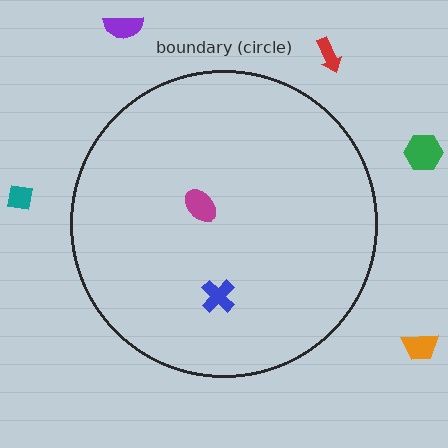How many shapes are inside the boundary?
2 inside, 5 outside.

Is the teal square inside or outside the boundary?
Outside.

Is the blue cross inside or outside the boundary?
Inside.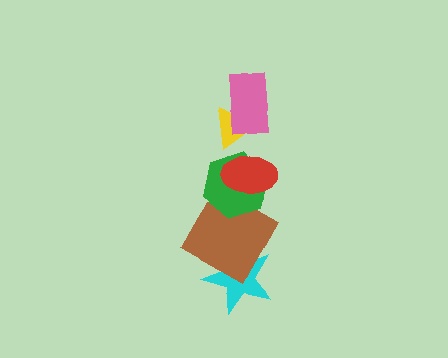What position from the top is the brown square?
The brown square is 5th from the top.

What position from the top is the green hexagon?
The green hexagon is 4th from the top.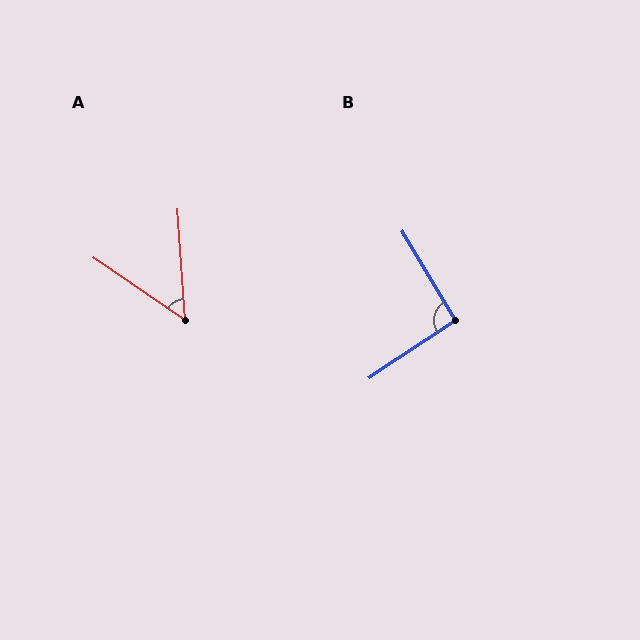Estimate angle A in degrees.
Approximately 52 degrees.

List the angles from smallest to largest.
A (52°), B (93°).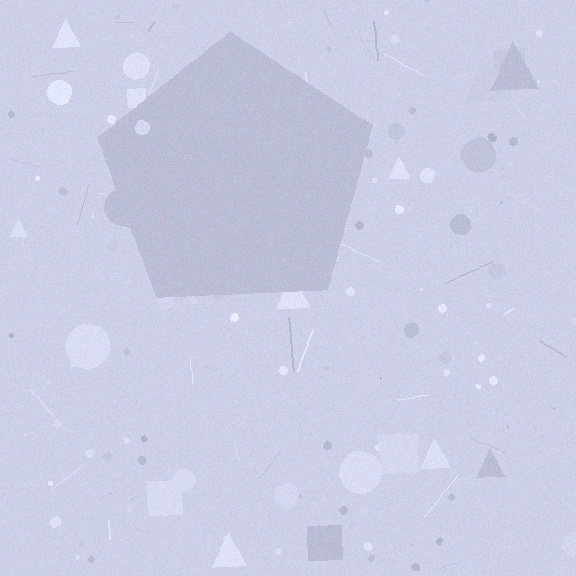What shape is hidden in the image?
A pentagon is hidden in the image.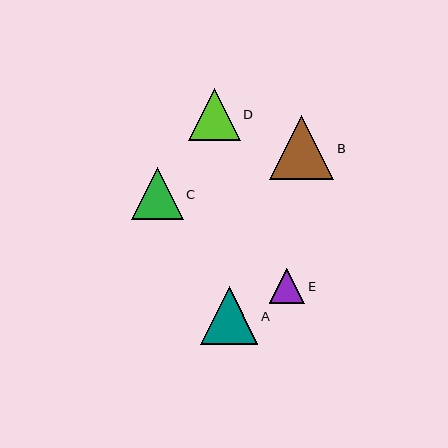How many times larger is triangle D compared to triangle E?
Triangle D is approximately 1.5 times the size of triangle E.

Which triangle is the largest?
Triangle B is the largest with a size of approximately 64 pixels.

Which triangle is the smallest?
Triangle E is the smallest with a size of approximately 35 pixels.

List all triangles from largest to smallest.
From largest to smallest: B, A, D, C, E.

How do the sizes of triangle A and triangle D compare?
Triangle A and triangle D are approximately the same size.